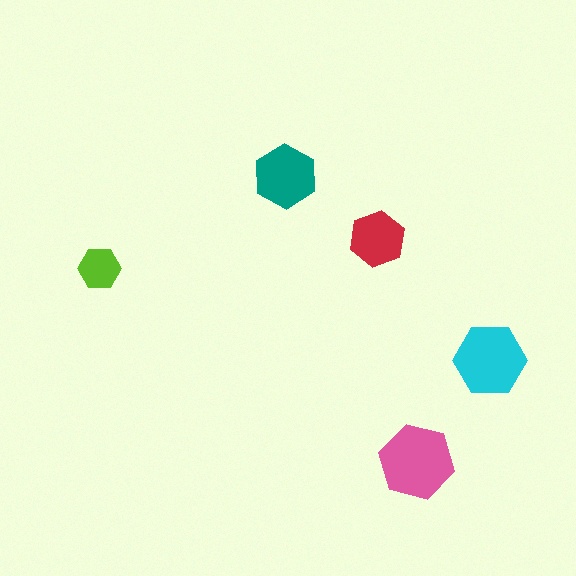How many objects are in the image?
There are 5 objects in the image.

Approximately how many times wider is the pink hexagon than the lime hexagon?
About 2 times wider.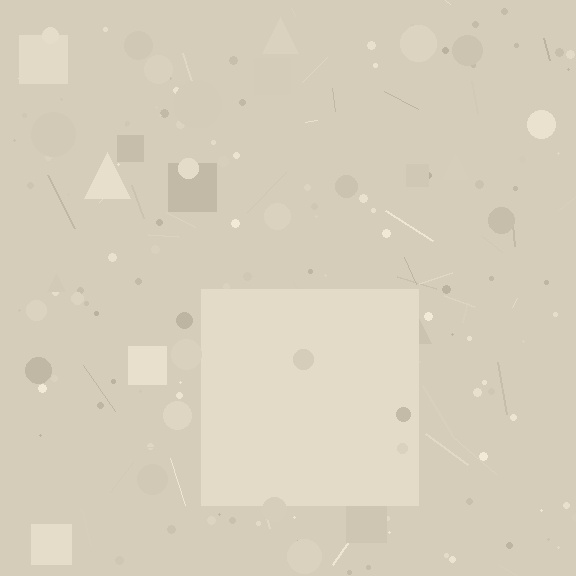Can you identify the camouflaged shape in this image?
The camouflaged shape is a square.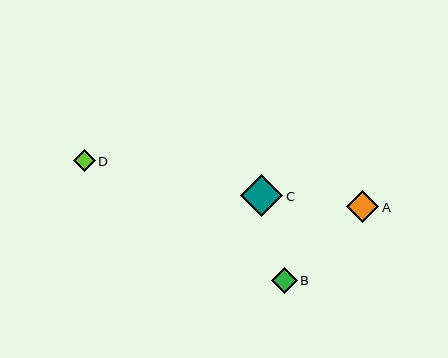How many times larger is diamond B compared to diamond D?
Diamond B is approximately 1.2 times the size of diamond D.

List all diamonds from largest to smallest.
From largest to smallest: C, A, B, D.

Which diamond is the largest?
Diamond C is the largest with a size of approximately 42 pixels.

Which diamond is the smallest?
Diamond D is the smallest with a size of approximately 21 pixels.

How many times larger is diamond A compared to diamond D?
Diamond A is approximately 1.5 times the size of diamond D.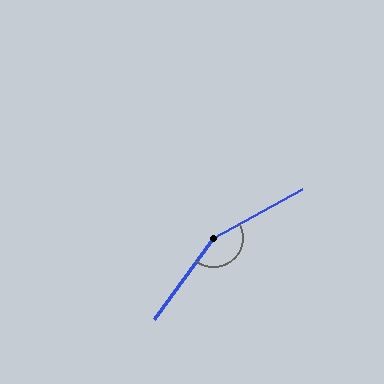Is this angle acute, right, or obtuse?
It is obtuse.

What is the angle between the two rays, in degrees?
Approximately 155 degrees.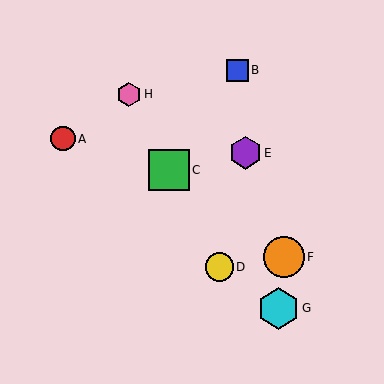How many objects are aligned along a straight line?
3 objects (C, D, H) are aligned along a straight line.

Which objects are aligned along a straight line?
Objects C, D, H are aligned along a straight line.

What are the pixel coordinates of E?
Object E is at (245, 153).